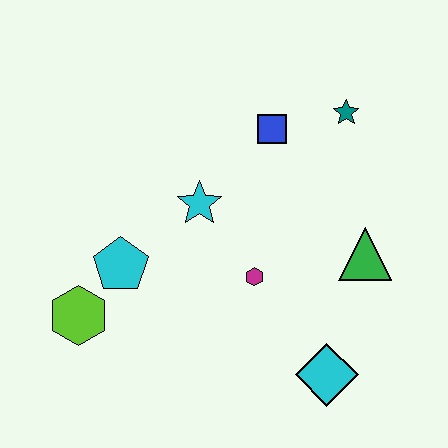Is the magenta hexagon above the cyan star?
No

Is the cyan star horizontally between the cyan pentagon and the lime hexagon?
No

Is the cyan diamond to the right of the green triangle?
No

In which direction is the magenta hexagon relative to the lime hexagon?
The magenta hexagon is to the right of the lime hexagon.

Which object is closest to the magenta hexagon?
The cyan star is closest to the magenta hexagon.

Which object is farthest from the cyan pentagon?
The teal star is farthest from the cyan pentagon.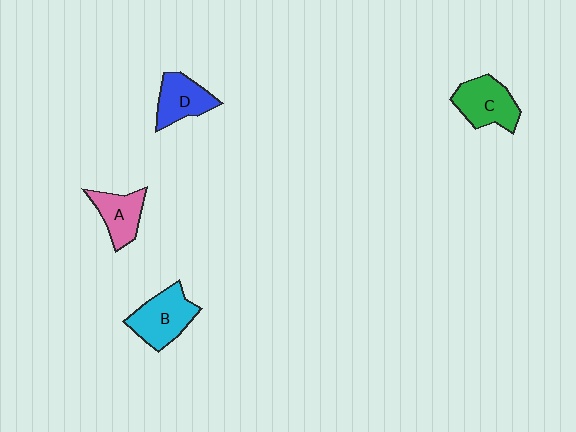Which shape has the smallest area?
Shape A (pink).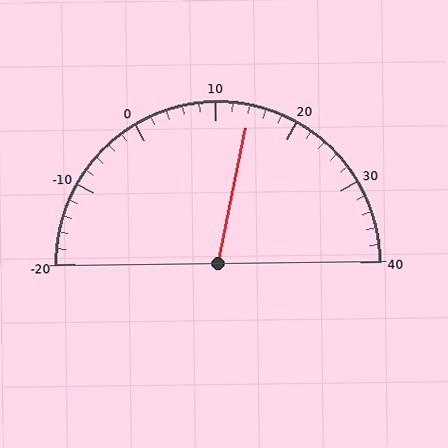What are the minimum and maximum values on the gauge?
The gauge ranges from -20 to 40.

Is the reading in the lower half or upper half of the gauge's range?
The reading is in the upper half of the range (-20 to 40).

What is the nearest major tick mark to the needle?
The nearest major tick mark is 10.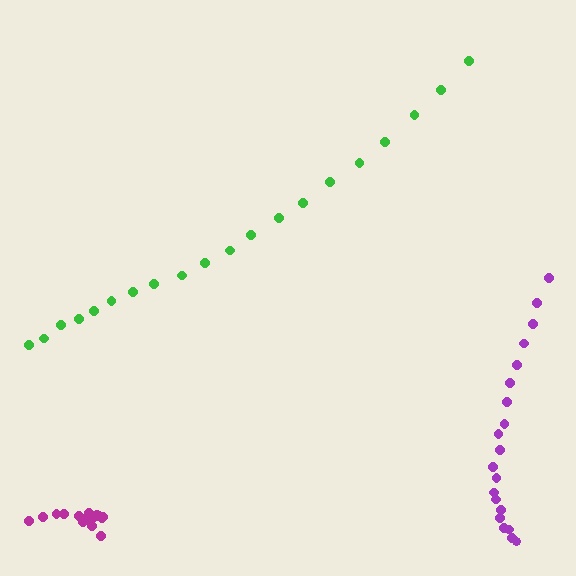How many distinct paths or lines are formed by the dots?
There are 3 distinct paths.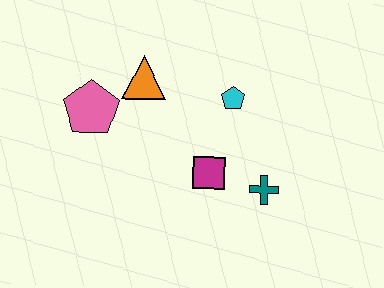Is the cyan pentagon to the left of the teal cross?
Yes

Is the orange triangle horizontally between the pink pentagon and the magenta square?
Yes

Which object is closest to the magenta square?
The teal cross is closest to the magenta square.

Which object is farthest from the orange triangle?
The teal cross is farthest from the orange triangle.